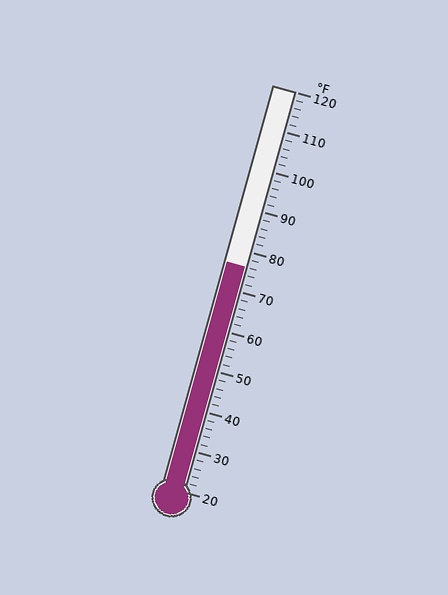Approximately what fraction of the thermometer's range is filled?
The thermometer is filled to approximately 55% of its range.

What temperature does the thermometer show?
The thermometer shows approximately 76°F.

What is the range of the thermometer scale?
The thermometer scale ranges from 20°F to 120°F.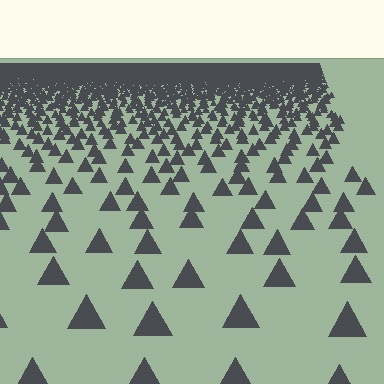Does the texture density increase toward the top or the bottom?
Density increases toward the top.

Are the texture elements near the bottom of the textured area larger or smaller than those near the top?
Larger. Near the bottom, elements are closer to the viewer and appear at a bigger on-screen size.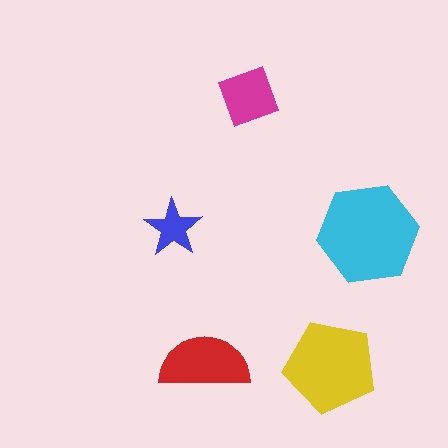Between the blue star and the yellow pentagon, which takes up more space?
The yellow pentagon.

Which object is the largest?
The cyan hexagon.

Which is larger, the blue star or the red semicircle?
The red semicircle.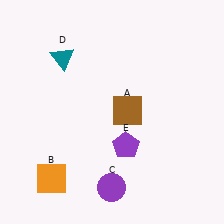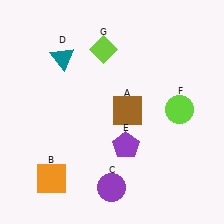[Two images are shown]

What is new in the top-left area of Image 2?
A lime diamond (G) was added in the top-left area of Image 2.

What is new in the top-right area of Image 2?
A lime circle (F) was added in the top-right area of Image 2.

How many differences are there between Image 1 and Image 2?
There are 2 differences between the two images.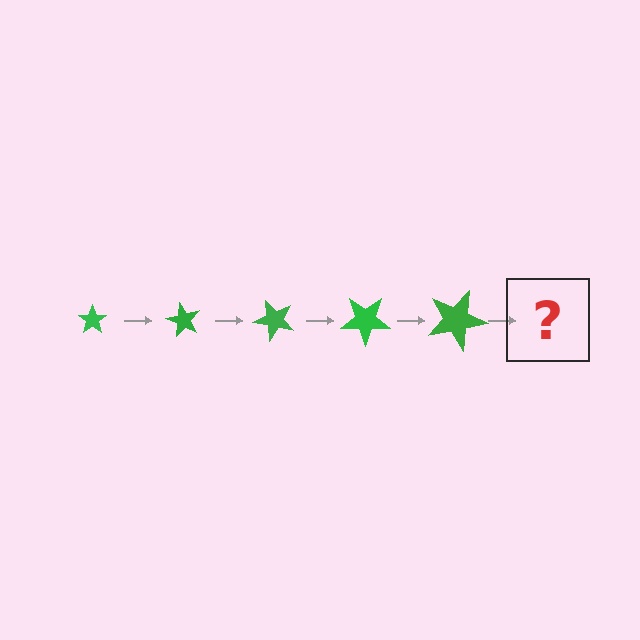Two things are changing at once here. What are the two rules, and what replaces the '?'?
The two rules are that the star grows larger each step and it rotates 60 degrees each step. The '?' should be a star, larger than the previous one and rotated 300 degrees from the start.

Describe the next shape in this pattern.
It should be a star, larger than the previous one and rotated 300 degrees from the start.